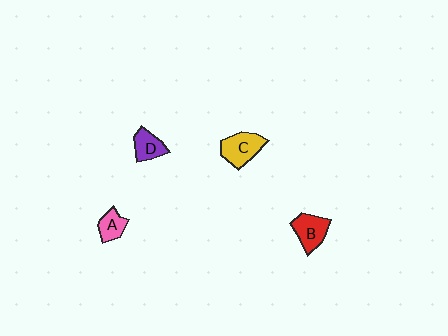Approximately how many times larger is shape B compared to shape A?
Approximately 1.5 times.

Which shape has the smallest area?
Shape A (pink).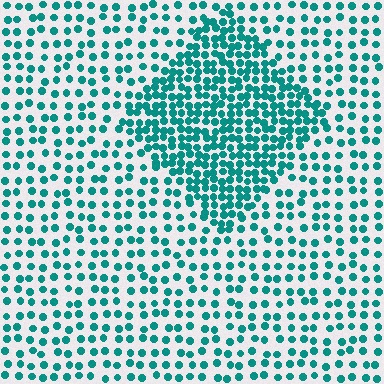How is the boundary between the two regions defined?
The boundary is defined by a change in element density (approximately 2.2x ratio). All elements are the same color, size, and shape.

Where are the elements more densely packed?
The elements are more densely packed inside the diamond boundary.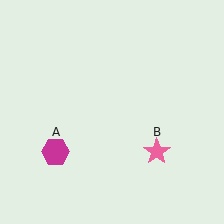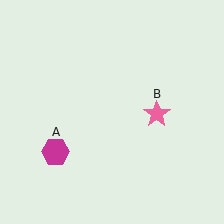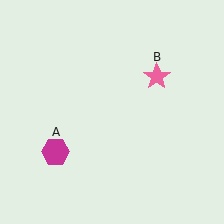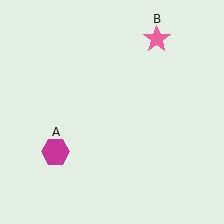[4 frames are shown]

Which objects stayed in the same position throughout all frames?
Magenta hexagon (object A) remained stationary.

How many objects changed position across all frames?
1 object changed position: pink star (object B).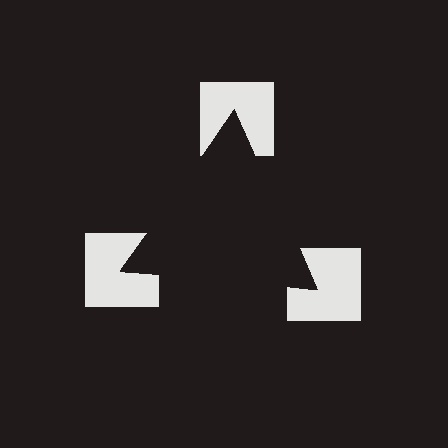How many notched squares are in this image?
There are 3 — one at each vertex of the illusory triangle.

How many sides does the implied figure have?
3 sides.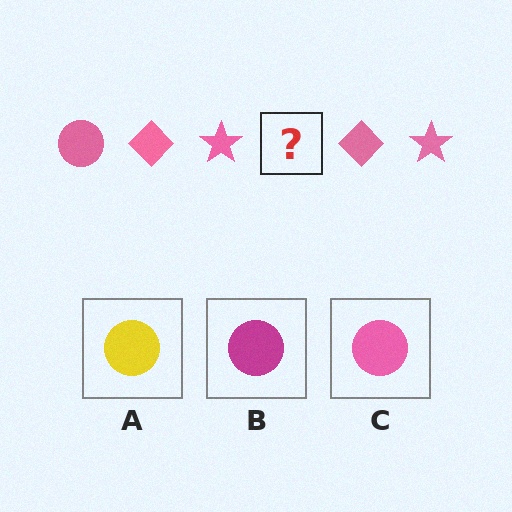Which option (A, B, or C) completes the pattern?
C.